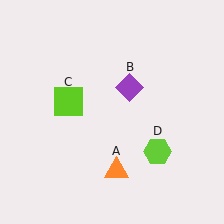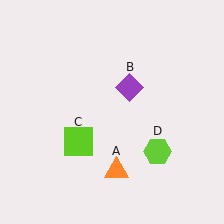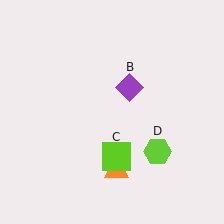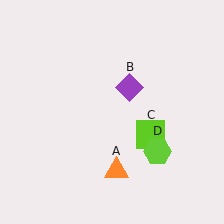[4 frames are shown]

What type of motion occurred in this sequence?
The lime square (object C) rotated counterclockwise around the center of the scene.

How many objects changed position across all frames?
1 object changed position: lime square (object C).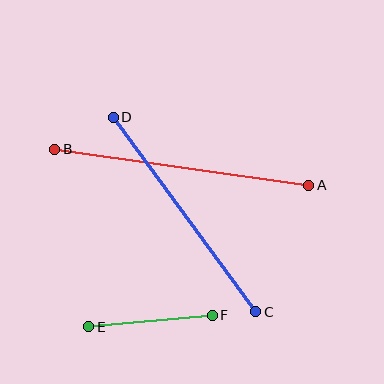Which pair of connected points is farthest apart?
Points A and B are farthest apart.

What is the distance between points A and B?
The distance is approximately 257 pixels.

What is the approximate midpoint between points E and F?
The midpoint is at approximately (150, 321) pixels.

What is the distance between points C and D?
The distance is approximately 241 pixels.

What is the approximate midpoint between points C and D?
The midpoint is at approximately (185, 215) pixels.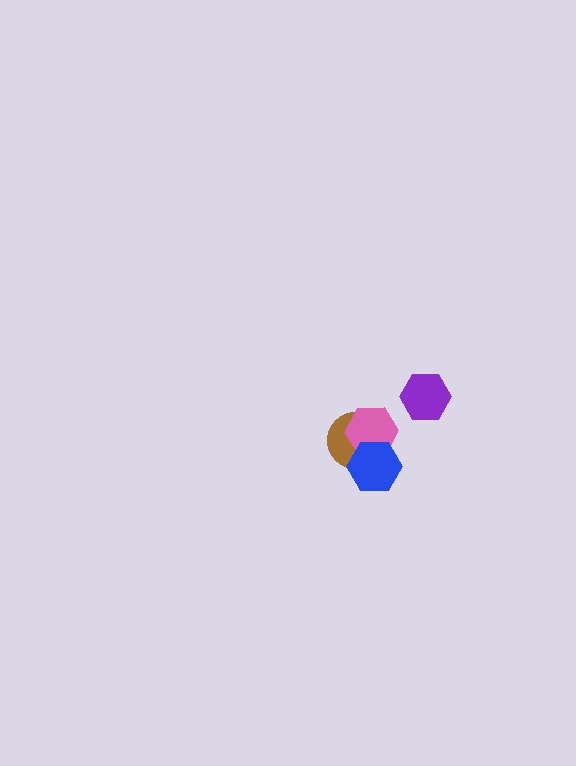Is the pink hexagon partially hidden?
Yes, it is partially covered by another shape.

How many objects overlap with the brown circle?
2 objects overlap with the brown circle.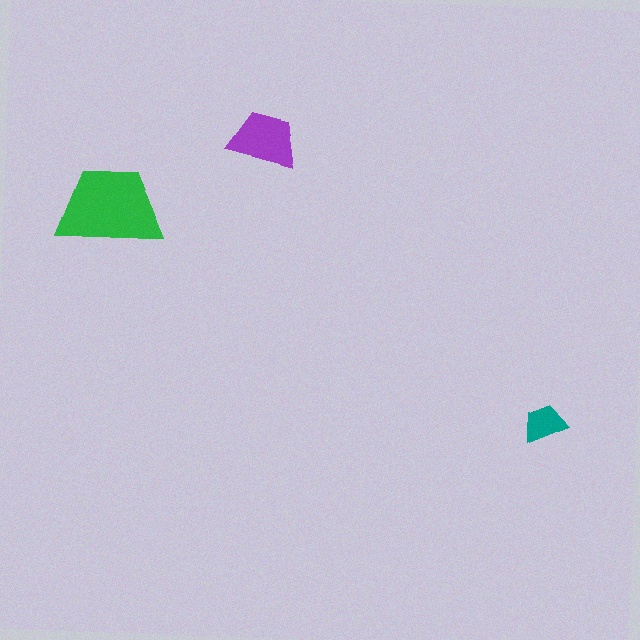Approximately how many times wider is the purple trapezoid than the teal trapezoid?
About 1.5 times wider.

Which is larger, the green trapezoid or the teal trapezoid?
The green one.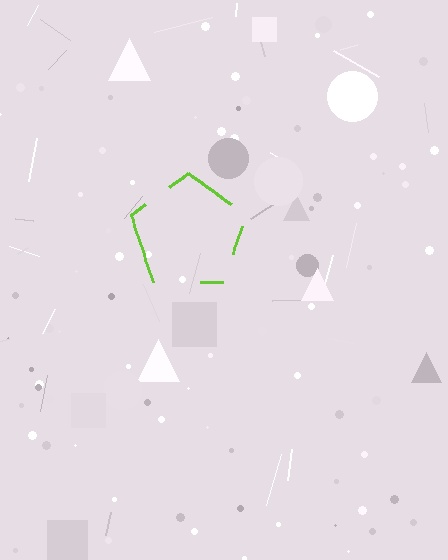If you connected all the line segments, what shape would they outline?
They would outline a pentagon.